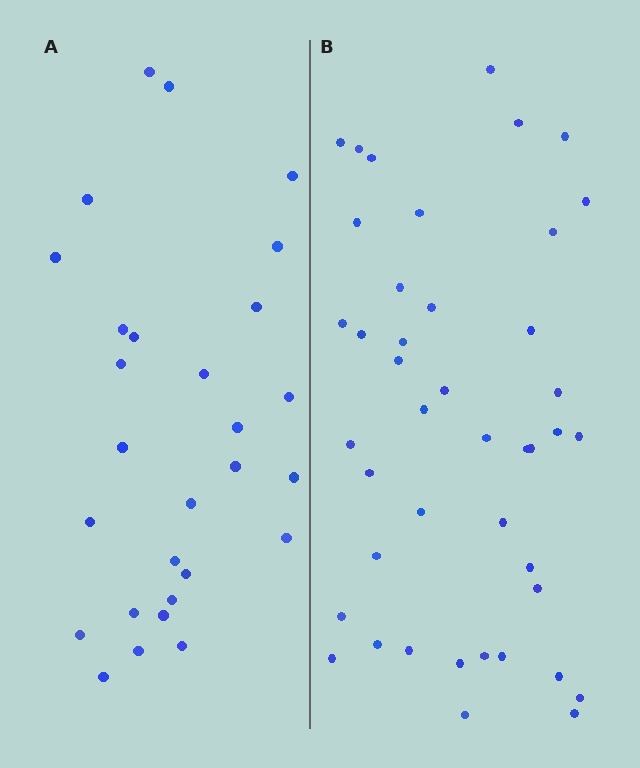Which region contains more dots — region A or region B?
Region B (the right region) has more dots.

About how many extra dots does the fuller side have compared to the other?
Region B has approximately 15 more dots than region A.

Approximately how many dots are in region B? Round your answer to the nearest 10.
About 40 dots. (The exact count is 43, which rounds to 40.)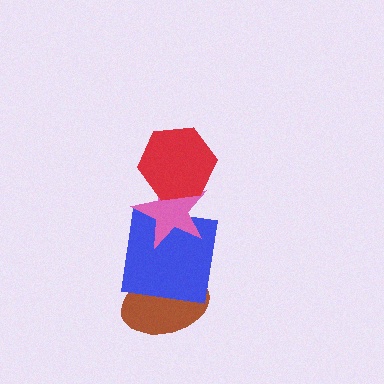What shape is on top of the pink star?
The red hexagon is on top of the pink star.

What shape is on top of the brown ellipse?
The blue square is on top of the brown ellipse.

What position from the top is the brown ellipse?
The brown ellipse is 4th from the top.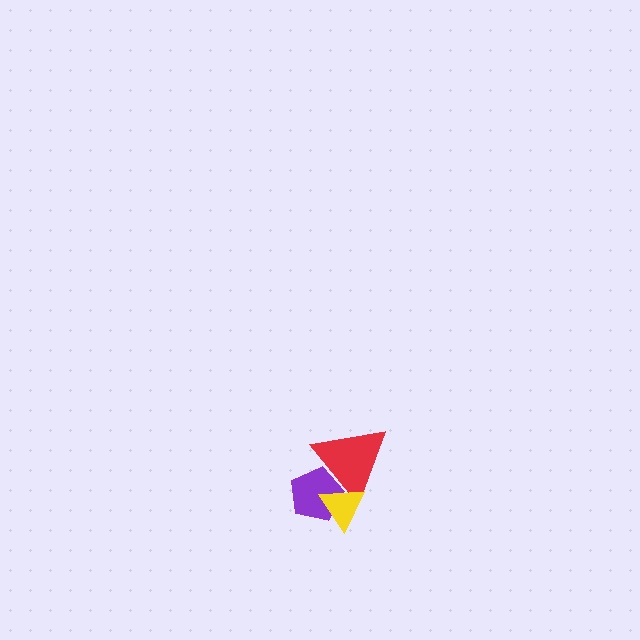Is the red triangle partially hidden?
Yes, it is partially covered by another shape.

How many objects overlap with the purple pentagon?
2 objects overlap with the purple pentagon.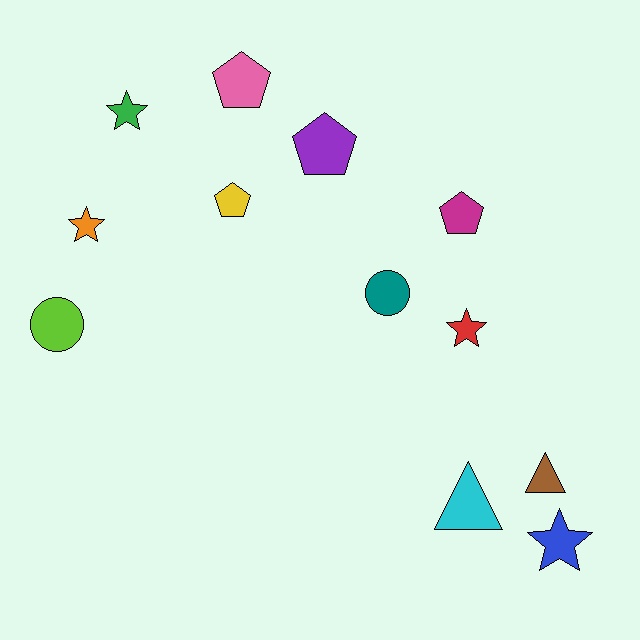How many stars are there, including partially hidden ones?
There are 4 stars.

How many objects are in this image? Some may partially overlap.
There are 12 objects.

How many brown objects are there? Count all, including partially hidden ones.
There is 1 brown object.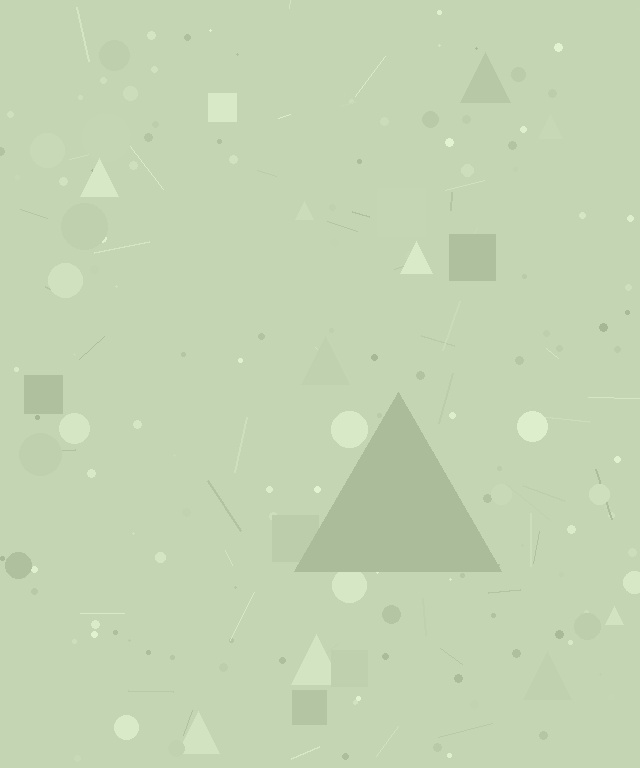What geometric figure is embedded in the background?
A triangle is embedded in the background.